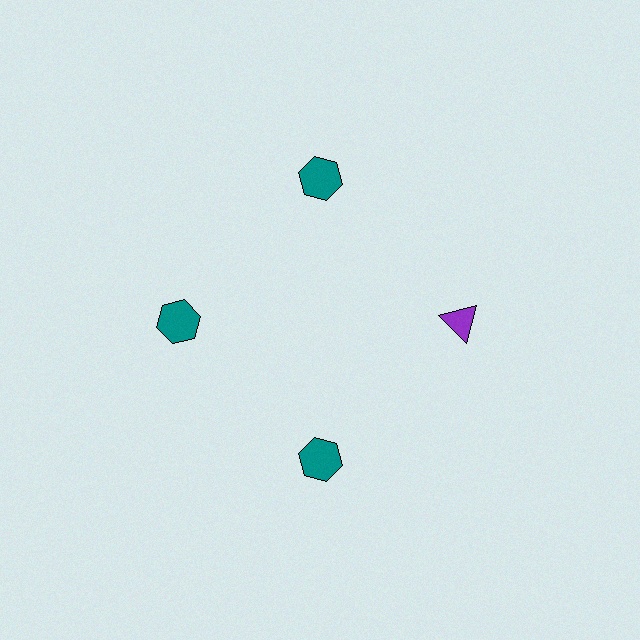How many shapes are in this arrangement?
There are 4 shapes arranged in a ring pattern.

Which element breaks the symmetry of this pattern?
The purple triangle at roughly the 3 o'clock position breaks the symmetry. All other shapes are teal hexagons.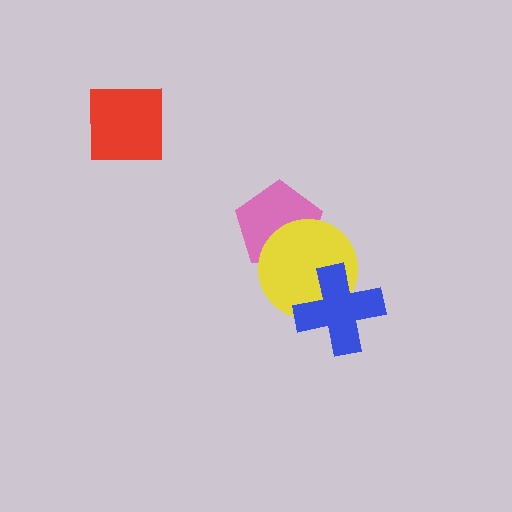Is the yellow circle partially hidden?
Yes, it is partially covered by another shape.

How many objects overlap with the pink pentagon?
1 object overlaps with the pink pentagon.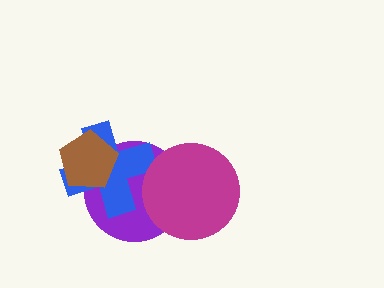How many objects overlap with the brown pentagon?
2 objects overlap with the brown pentagon.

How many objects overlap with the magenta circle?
1 object overlaps with the magenta circle.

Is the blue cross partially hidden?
Yes, it is partially covered by another shape.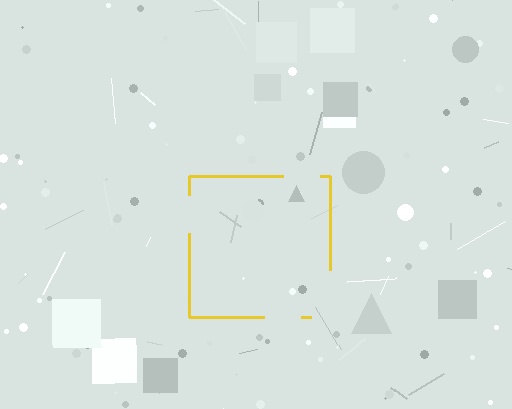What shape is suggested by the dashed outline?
The dashed outline suggests a square.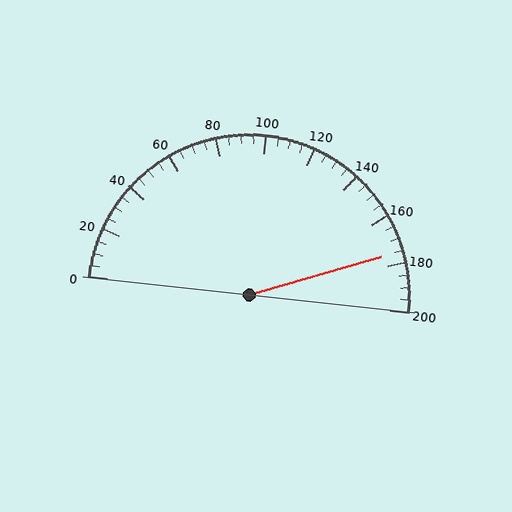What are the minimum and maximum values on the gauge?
The gauge ranges from 0 to 200.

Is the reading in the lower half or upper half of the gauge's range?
The reading is in the upper half of the range (0 to 200).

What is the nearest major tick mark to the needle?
The nearest major tick mark is 180.